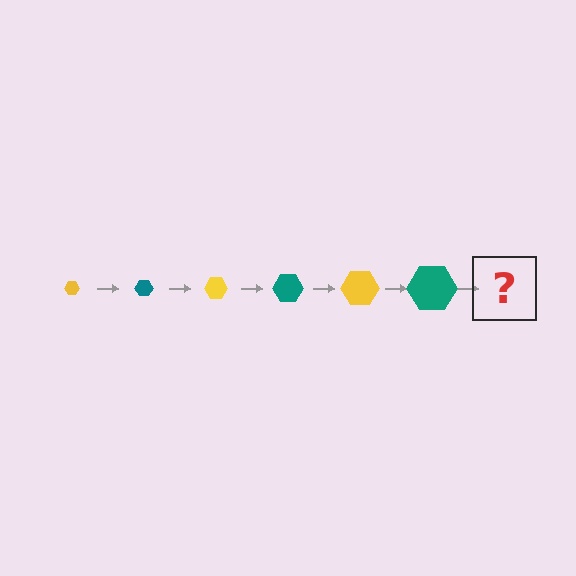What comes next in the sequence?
The next element should be a yellow hexagon, larger than the previous one.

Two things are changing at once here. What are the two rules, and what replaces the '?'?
The two rules are that the hexagon grows larger each step and the color cycles through yellow and teal. The '?' should be a yellow hexagon, larger than the previous one.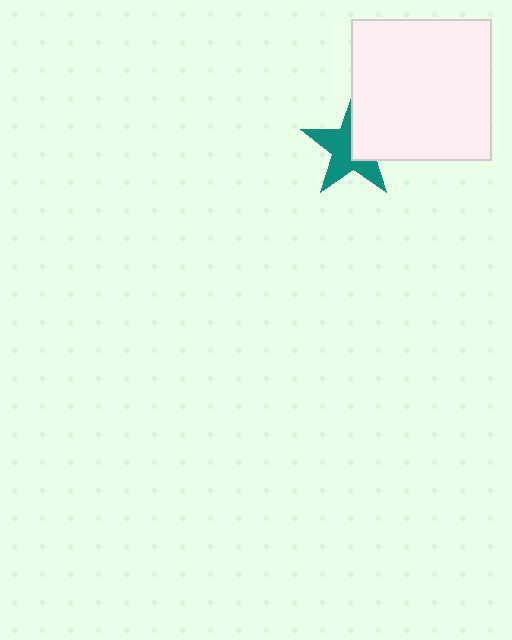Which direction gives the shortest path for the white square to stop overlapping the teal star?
Moving toward the upper-right gives the shortest separation.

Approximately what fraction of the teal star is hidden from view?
Roughly 40% of the teal star is hidden behind the white square.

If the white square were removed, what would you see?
You would see the complete teal star.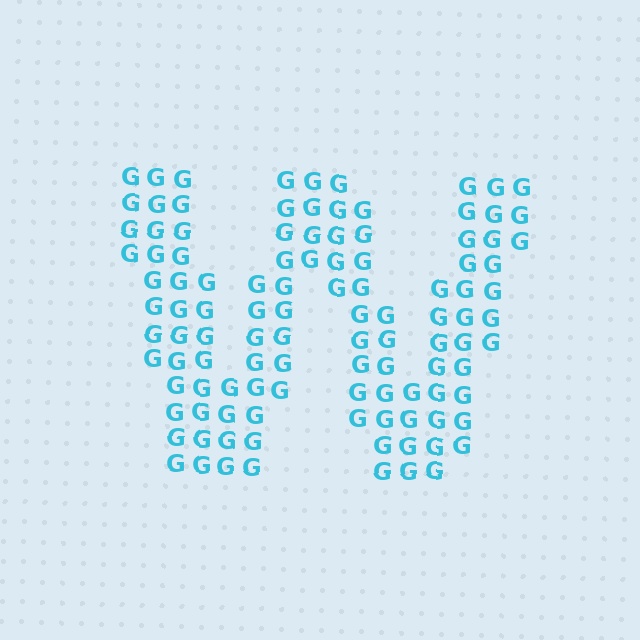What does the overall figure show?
The overall figure shows the letter W.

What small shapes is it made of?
It is made of small letter G's.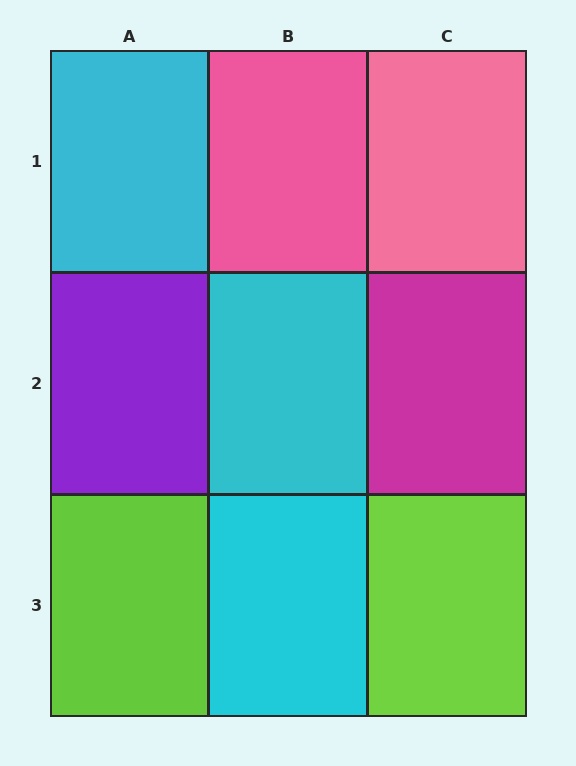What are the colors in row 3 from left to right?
Lime, cyan, lime.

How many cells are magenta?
1 cell is magenta.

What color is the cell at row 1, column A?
Cyan.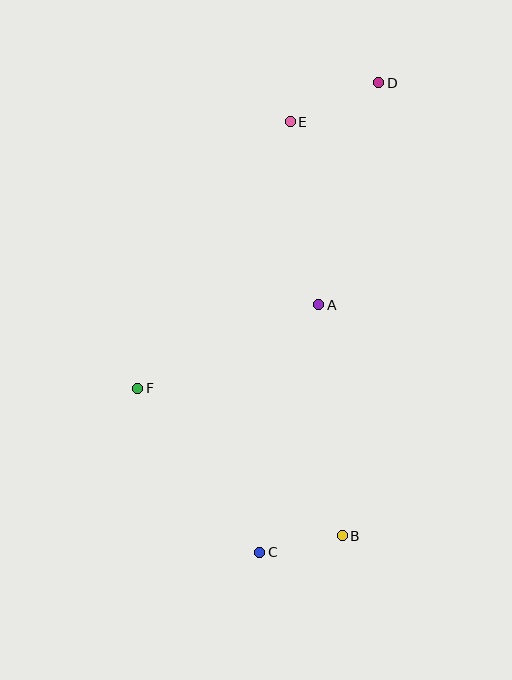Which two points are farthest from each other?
Points C and D are farthest from each other.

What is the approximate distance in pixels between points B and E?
The distance between B and E is approximately 417 pixels.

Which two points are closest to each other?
Points B and C are closest to each other.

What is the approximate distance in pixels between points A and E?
The distance between A and E is approximately 185 pixels.